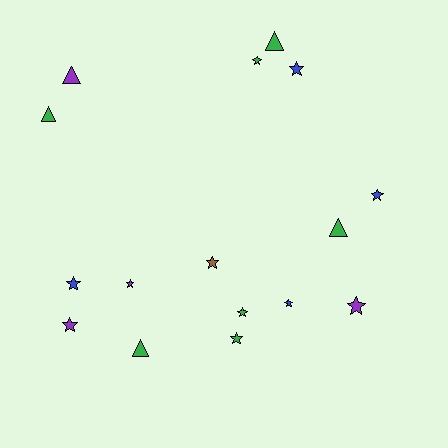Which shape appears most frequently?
Star, with 11 objects.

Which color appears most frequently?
Green, with 7 objects.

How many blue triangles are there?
There are no blue triangles.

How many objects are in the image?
There are 16 objects.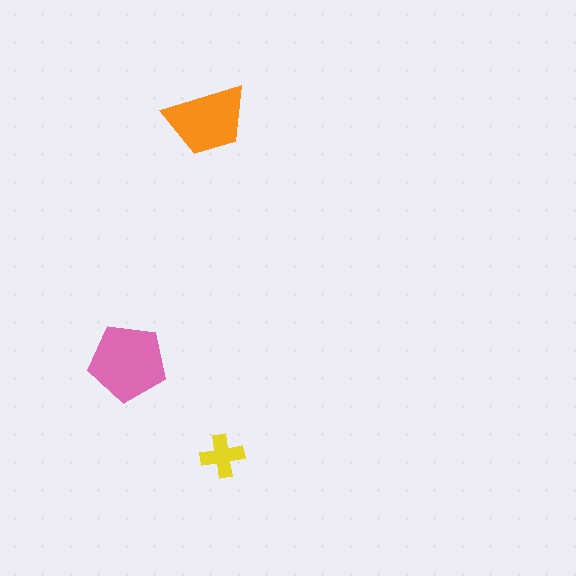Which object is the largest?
The pink pentagon.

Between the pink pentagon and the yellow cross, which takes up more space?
The pink pentagon.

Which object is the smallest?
The yellow cross.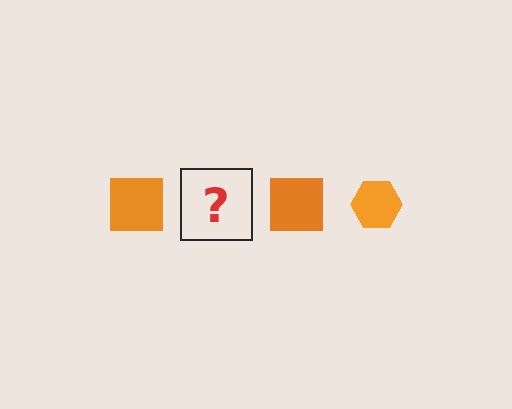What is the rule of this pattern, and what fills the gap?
The rule is that the pattern cycles through square, hexagon shapes in orange. The gap should be filled with an orange hexagon.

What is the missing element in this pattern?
The missing element is an orange hexagon.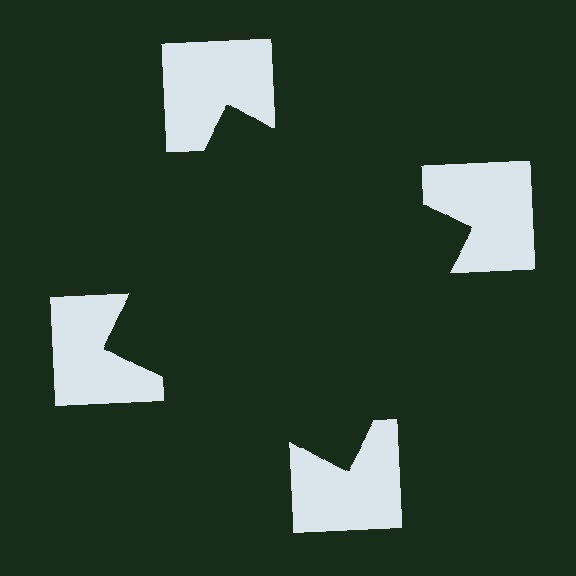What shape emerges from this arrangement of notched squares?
An illusory square — its edges are inferred from the aligned wedge cuts in the notched squares, not physically drawn.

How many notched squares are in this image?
There are 4 — one at each vertex of the illusory square.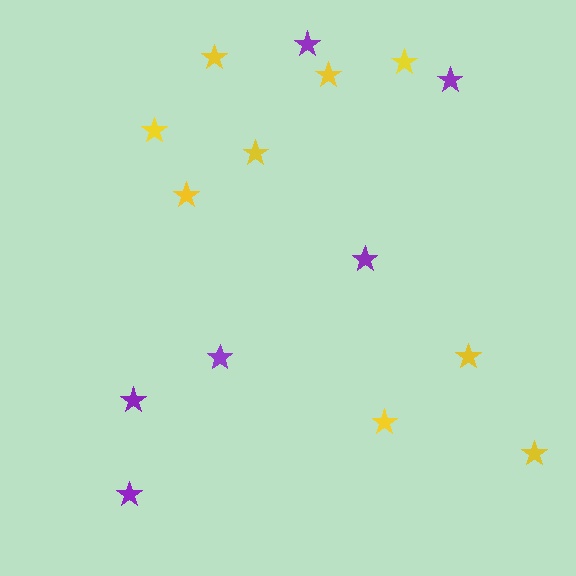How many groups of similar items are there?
There are 2 groups: one group of yellow stars (9) and one group of purple stars (6).